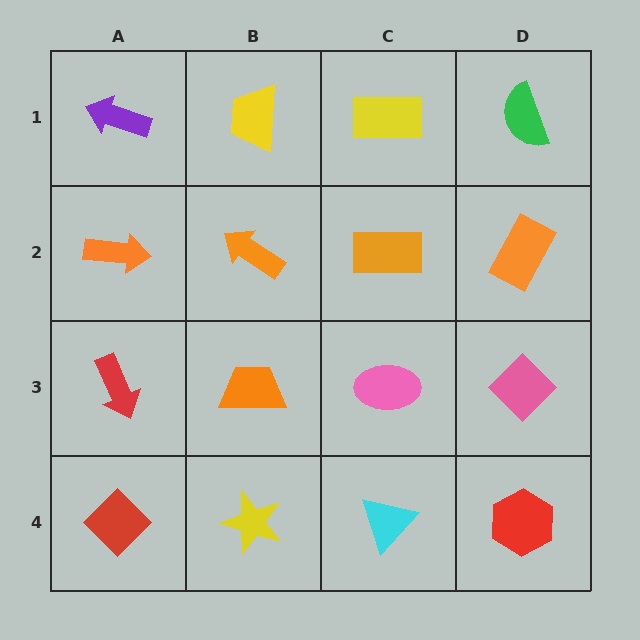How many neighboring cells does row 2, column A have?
3.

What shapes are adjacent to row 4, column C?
A pink ellipse (row 3, column C), a yellow star (row 4, column B), a red hexagon (row 4, column D).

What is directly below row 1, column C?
An orange rectangle.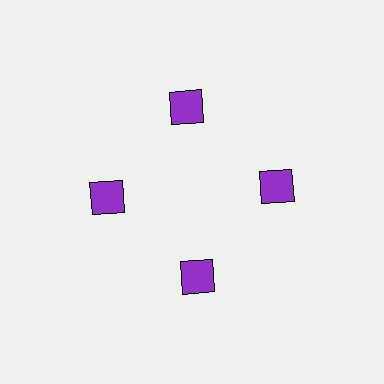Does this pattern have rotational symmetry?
Yes, this pattern has 4-fold rotational symmetry. It looks the same after rotating 90 degrees around the center.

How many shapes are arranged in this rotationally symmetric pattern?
There are 4 shapes, arranged in 4 groups of 1.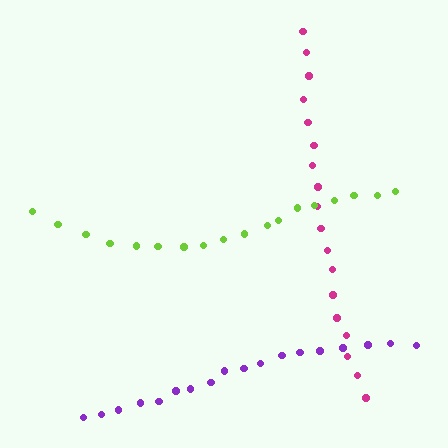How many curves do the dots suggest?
There are 3 distinct paths.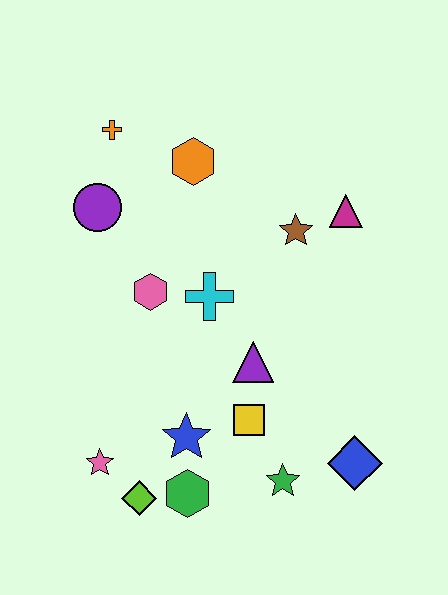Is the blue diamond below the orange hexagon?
Yes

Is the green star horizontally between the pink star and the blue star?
No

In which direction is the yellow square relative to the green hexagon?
The yellow square is above the green hexagon.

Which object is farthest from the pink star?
The magenta triangle is farthest from the pink star.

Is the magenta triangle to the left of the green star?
No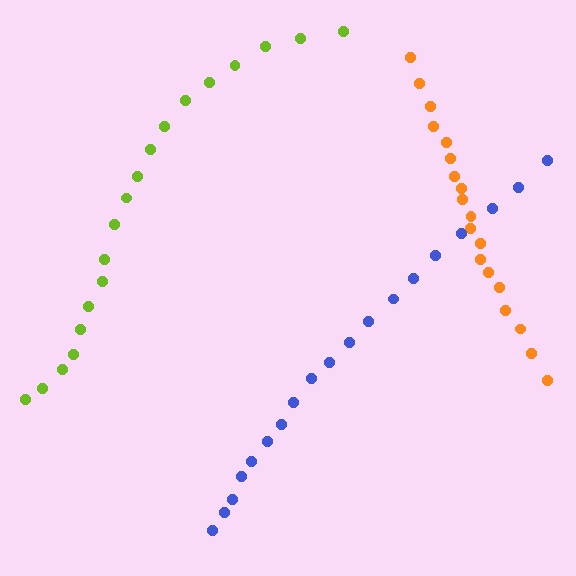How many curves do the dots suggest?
There are 3 distinct paths.